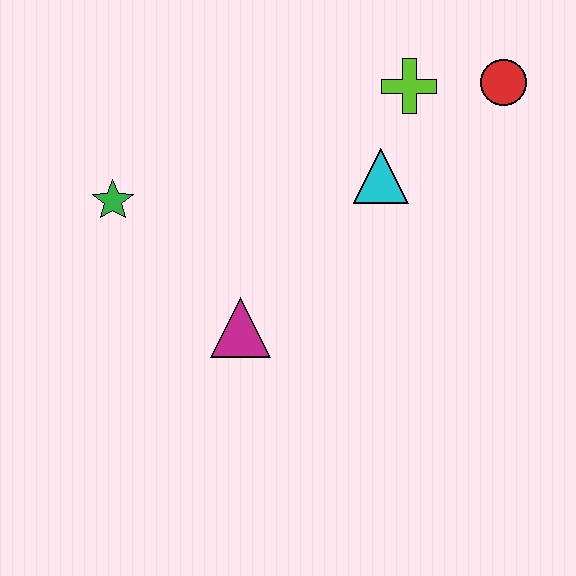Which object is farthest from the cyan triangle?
The green star is farthest from the cyan triangle.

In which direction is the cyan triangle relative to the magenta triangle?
The cyan triangle is above the magenta triangle.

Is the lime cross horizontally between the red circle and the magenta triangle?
Yes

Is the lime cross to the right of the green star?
Yes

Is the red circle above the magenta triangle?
Yes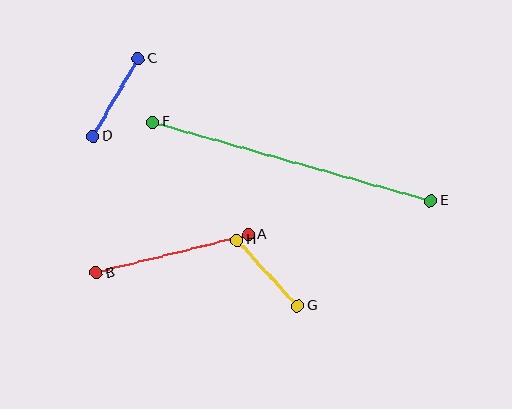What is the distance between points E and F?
The distance is approximately 289 pixels.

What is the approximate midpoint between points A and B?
The midpoint is at approximately (172, 254) pixels.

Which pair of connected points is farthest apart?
Points E and F are farthest apart.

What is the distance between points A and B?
The distance is approximately 157 pixels.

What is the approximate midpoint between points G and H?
The midpoint is at approximately (267, 273) pixels.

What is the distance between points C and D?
The distance is approximately 90 pixels.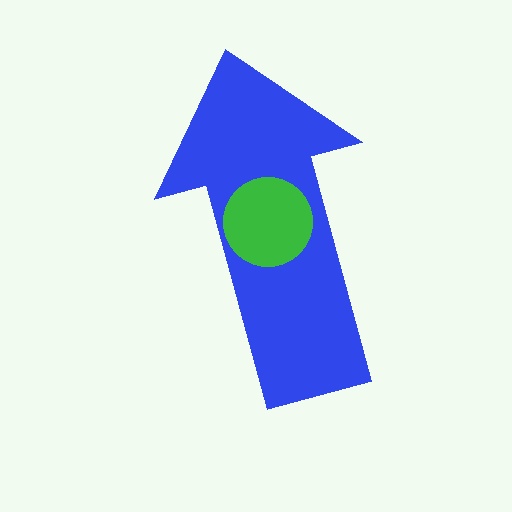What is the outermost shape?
The blue arrow.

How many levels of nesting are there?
2.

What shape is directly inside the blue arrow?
The green circle.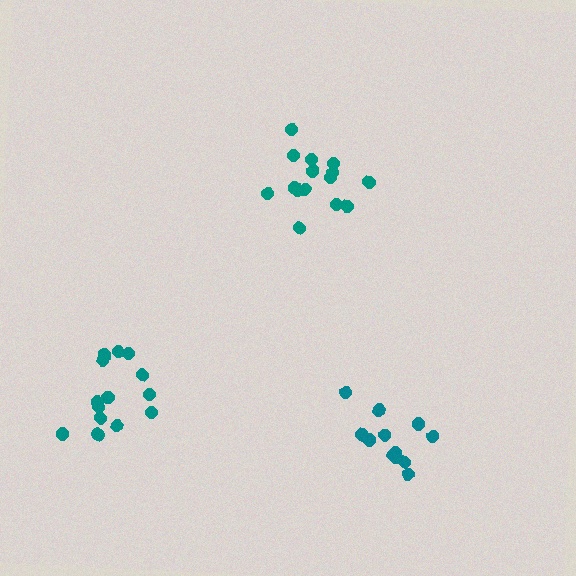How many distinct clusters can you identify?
There are 3 distinct clusters.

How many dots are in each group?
Group 1: 12 dots, Group 2: 15 dots, Group 3: 15 dots (42 total).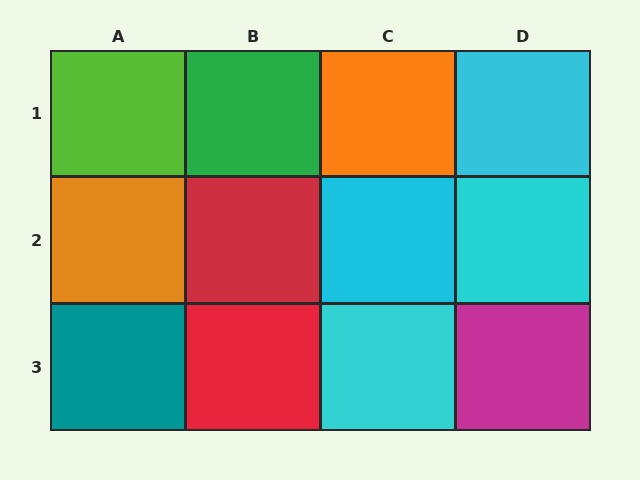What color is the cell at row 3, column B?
Red.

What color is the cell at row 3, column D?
Magenta.